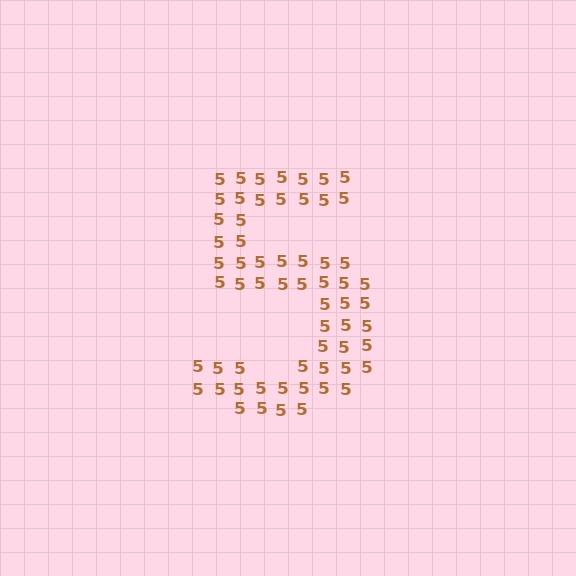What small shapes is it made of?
It is made of small digit 5's.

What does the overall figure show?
The overall figure shows the digit 5.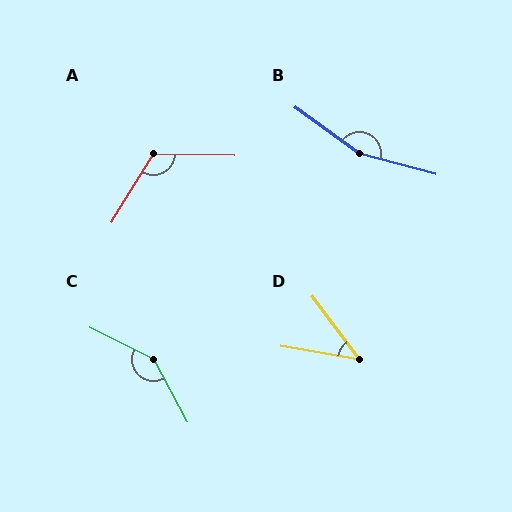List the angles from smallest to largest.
D (44°), A (120°), C (145°), B (160°).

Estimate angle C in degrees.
Approximately 145 degrees.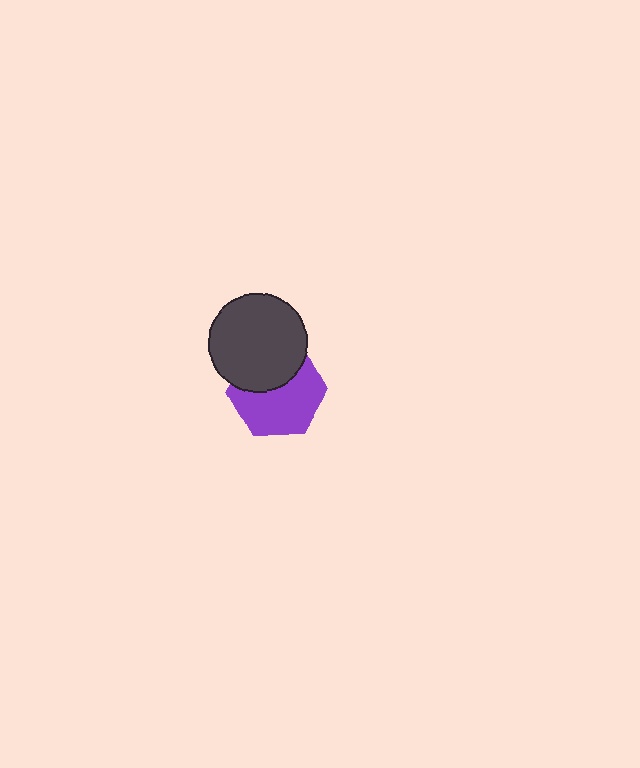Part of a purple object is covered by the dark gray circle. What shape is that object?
It is a hexagon.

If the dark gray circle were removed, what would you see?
You would see the complete purple hexagon.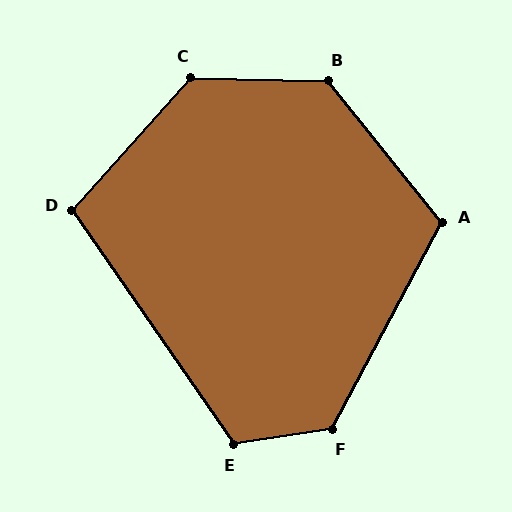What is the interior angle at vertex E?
Approximately 116 degrees (obtuse).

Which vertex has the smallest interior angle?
D, at approximately 104 degrees.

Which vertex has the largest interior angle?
C, at approximately 131 degrees.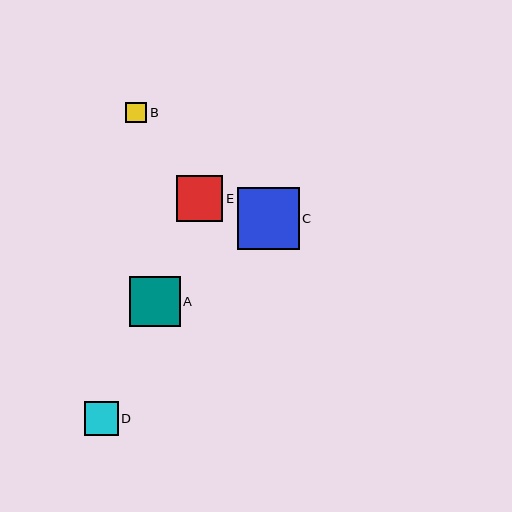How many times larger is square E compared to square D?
Square E is approximately 1.4 times the size of square D.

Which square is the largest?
Square C is the largest with a size of approximately 62 pixels.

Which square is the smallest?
Square B is the smallest with a size of approximately 21 pixels.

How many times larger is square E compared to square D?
Square E is approximately 1.4 times the size of square D.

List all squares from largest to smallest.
From largest to smallest: C, A, E, D, B.